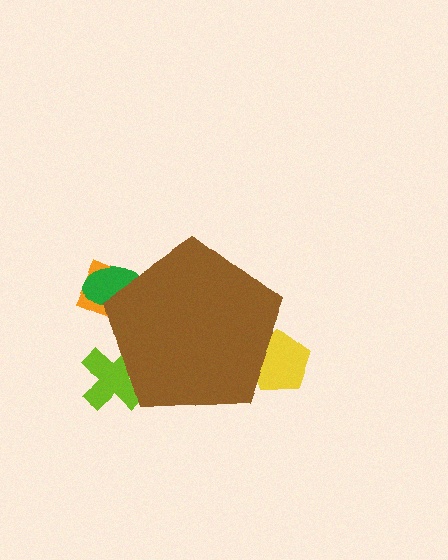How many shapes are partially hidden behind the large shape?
4 shapes are partially hidden.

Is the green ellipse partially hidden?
Yes, the green ellipse is partially hidden behind the brown pentagon.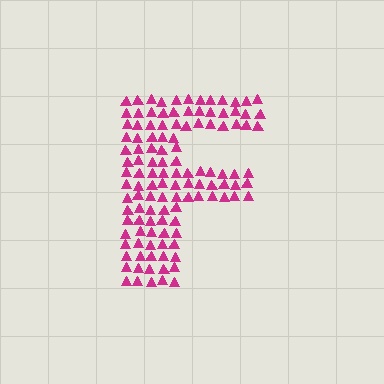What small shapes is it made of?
It is made of small triangles.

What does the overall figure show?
The overall figure shows the letter F.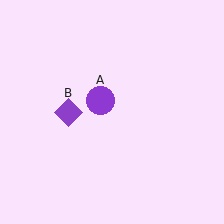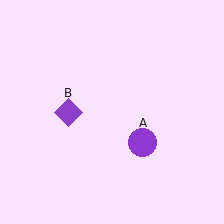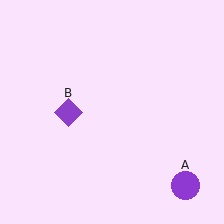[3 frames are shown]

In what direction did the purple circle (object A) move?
The purple circle (object A) moved down and to the right.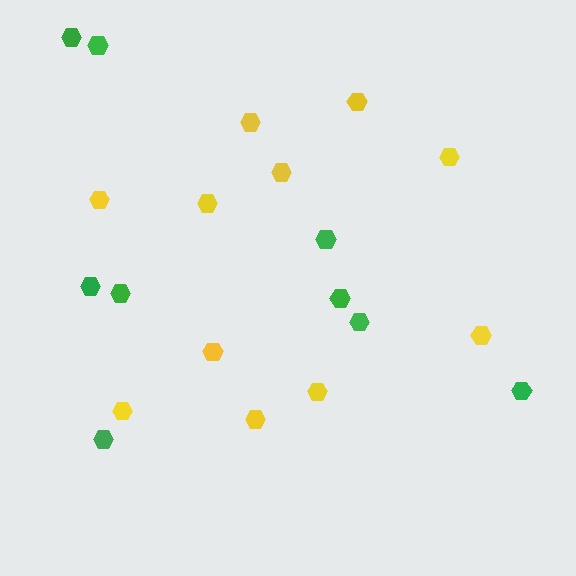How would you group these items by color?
There are 2 groups: one group of green hexagons (9) and one group of yellow hexagons (11).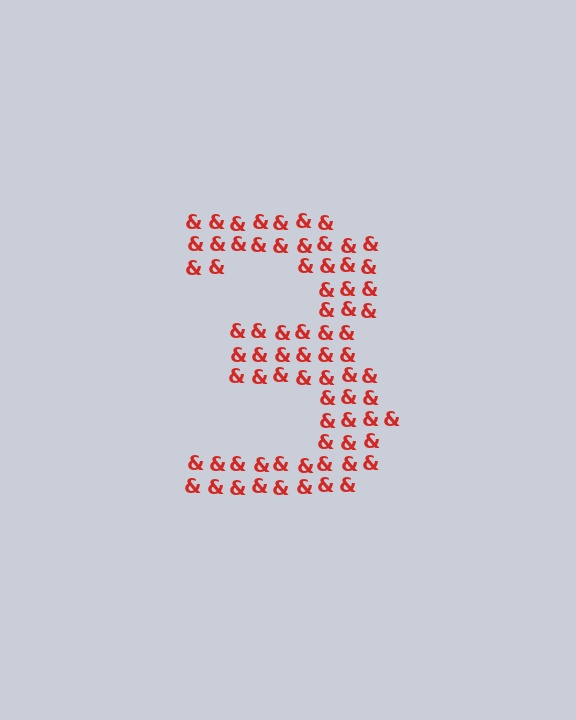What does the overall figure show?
The overall figure shows the digit 3.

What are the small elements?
The small elements are ampersands.